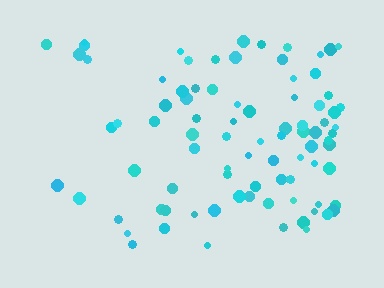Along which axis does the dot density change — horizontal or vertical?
Horizontal.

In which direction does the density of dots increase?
From left to right, with the right side densest.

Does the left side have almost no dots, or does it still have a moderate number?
Still a moderate number, just noticeably fewer than the right.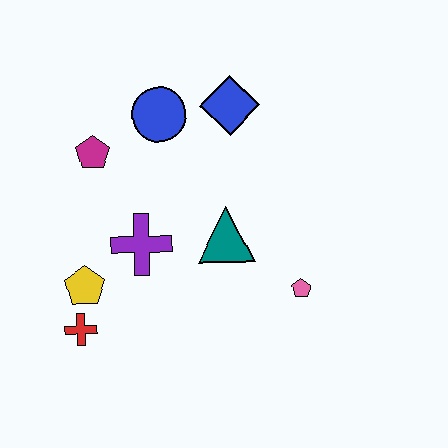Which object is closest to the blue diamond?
The blue circle is closest to the blue diamond.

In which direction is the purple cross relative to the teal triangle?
The purple cross is to the left of the teal triangle.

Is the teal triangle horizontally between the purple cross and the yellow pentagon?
No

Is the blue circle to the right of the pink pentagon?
No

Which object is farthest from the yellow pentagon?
The blue diamond is farthest from the yellow pentagon.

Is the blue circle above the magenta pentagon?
Yes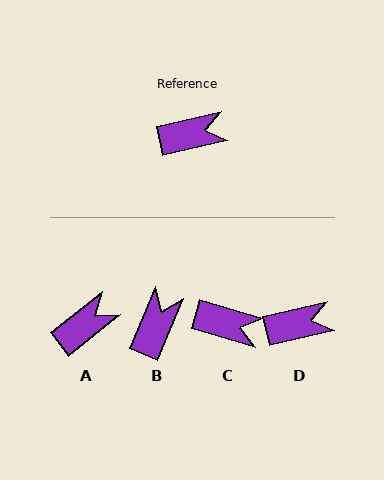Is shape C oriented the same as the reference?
No, it is off by about 29 degrees.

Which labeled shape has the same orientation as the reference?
D.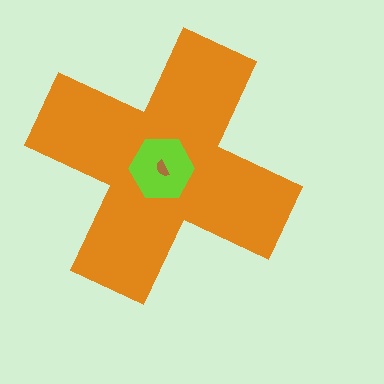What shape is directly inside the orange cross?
The lime hexagon.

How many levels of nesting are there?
3.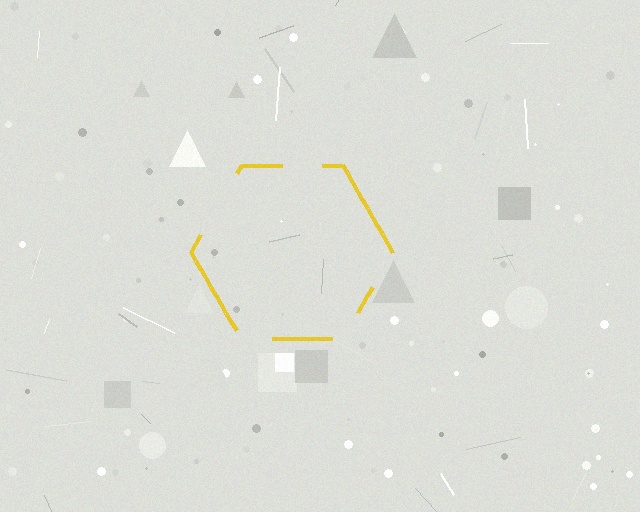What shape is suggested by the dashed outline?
The dashed outline suggests a hexagon.